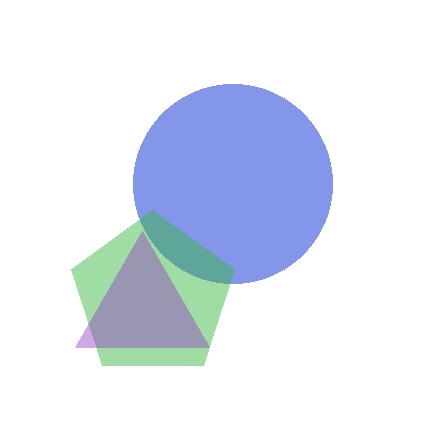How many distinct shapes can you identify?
There are 3 distinct shapes: a blue circle, a green pentagon, a purple triangle.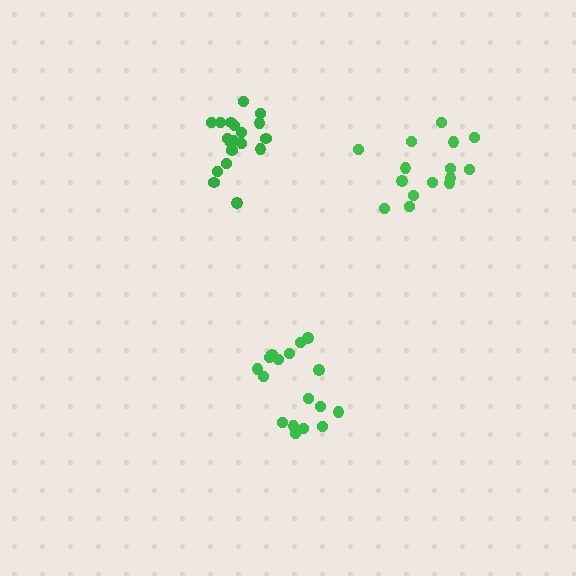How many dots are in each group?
Group 1: 15 dots, Group 2: 18 dots, Group 3: 19 dots (52 total).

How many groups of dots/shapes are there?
There are 3 groups.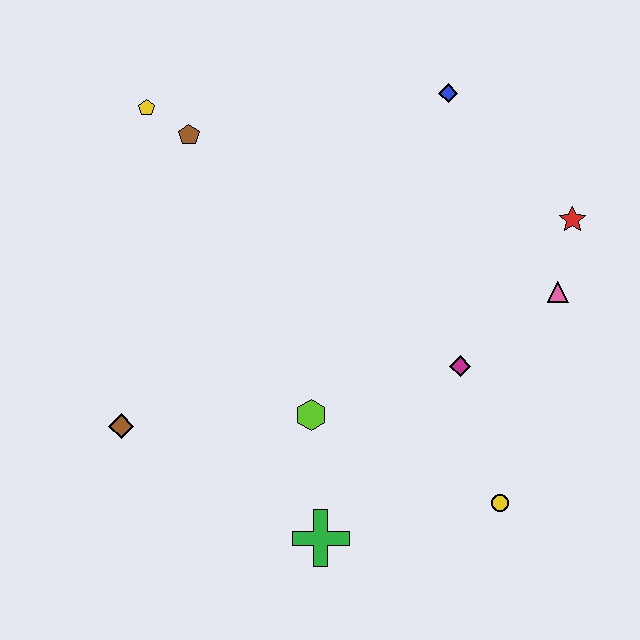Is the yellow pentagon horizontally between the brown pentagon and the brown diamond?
Yes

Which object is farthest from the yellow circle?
The yellow pentagon is farthest from the yellow circle.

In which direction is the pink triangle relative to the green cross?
The pink triangle is above the green cross.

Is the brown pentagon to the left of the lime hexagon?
Yes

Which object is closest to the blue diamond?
The red star is closest to the blue diamond.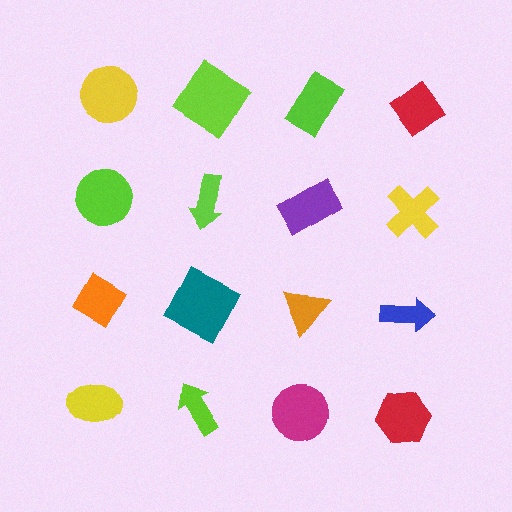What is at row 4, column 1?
A yellow ellipse.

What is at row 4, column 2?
A lime arrow.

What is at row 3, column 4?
A blue arrow.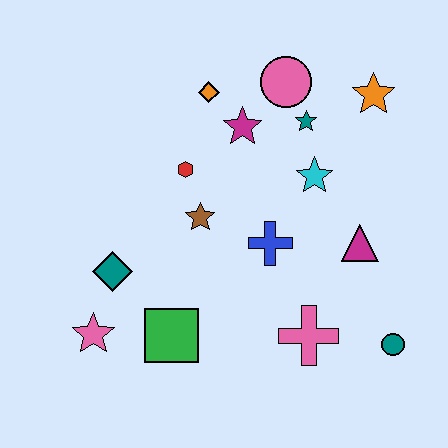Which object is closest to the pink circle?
The teal star is closest to the pink circle.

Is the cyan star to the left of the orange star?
Yes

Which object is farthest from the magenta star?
The teal circle is farthest from the magenta star.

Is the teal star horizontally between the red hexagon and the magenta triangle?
Yes